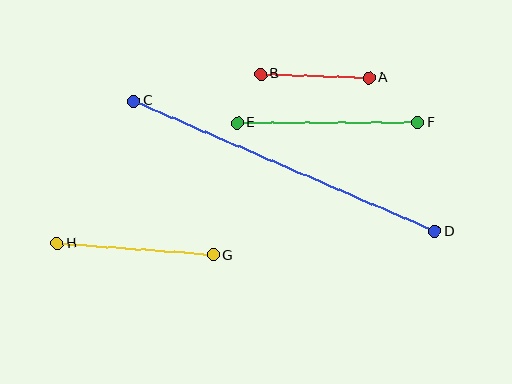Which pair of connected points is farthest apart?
Points C and D are farthest apart.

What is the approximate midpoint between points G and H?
The midpoint is at approximately (135, 249) pixels.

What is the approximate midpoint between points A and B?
The midpoint is at approximately (315, 76) pixels.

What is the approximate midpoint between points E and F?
The midpoint is at approximately (327, 122) pixels.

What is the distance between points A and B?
The distance is approximately 108 pixels.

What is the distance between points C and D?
The distance is approximately 328 pixels.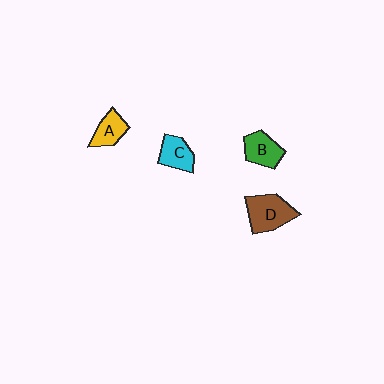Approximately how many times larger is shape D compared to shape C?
Approximately 1.5 times.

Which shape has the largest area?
Shape D (brown).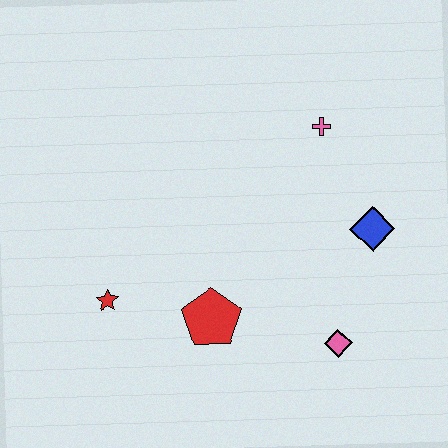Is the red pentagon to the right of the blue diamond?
No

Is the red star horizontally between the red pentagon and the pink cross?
No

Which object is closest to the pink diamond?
The blue diamond is closest to the pink diamond.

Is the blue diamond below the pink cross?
Yes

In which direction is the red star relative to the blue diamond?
The red star is to the left of the blue diamond.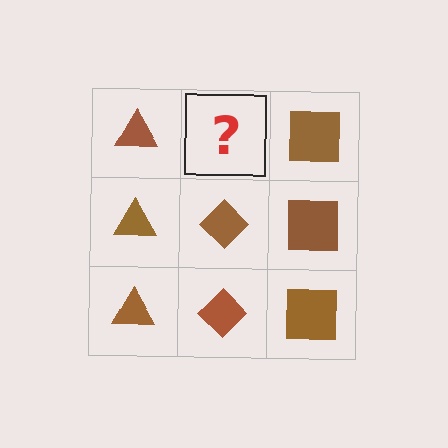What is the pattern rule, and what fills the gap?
The rule is that each column has a consistent shape. The gap should be filled with a brown diamond.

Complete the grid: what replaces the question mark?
The question mark should be replaced with a brown diamond.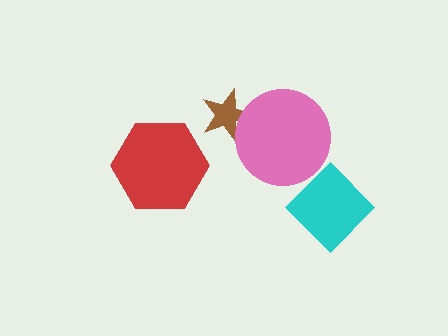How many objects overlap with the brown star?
1 object overlaps with the brown star.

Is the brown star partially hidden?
Yes, it is partially covered by another shape.